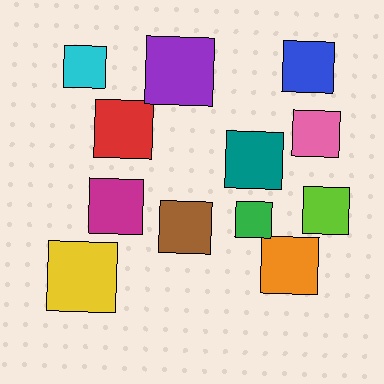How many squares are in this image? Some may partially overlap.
There are 12 squares.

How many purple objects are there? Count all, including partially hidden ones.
There is 1 purple object.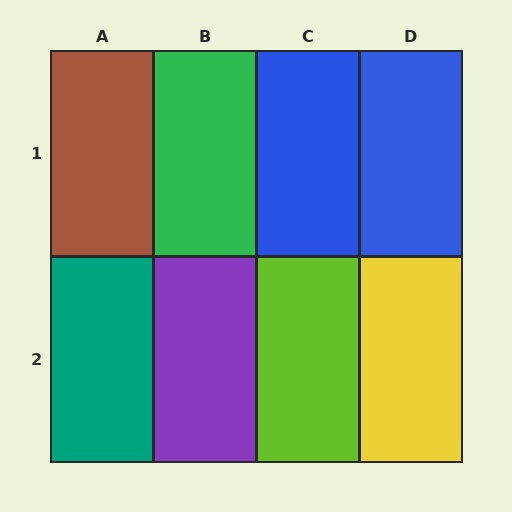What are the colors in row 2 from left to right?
Teal, purple, lime, yellow.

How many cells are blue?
2 cells are blue.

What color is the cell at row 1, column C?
Blue.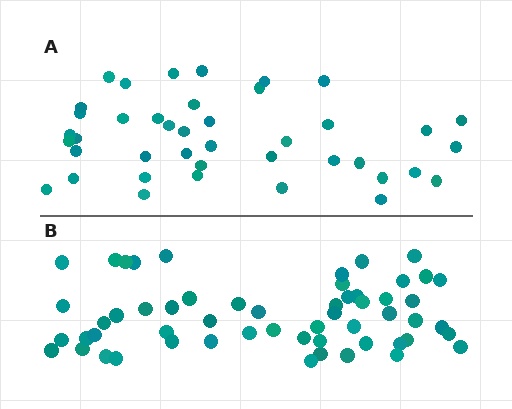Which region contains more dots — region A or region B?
Region B (the bottom region) has more dots.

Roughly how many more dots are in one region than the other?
Region B has approximately 15 more dots than region A.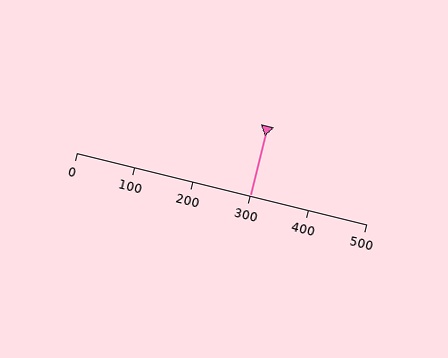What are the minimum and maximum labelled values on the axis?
The axis runs from 0 to 500.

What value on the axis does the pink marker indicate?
The marker indicates approximately 300.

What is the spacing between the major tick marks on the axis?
The major ticks are spaced 100 apart.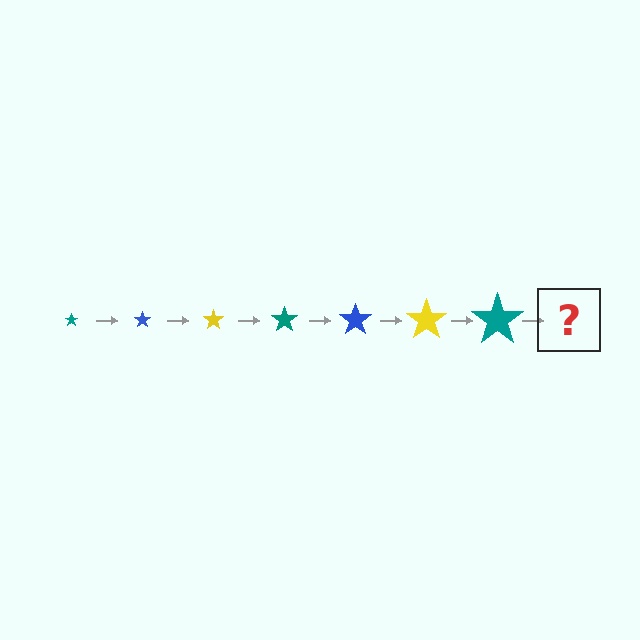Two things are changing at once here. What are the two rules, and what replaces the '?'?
The two rules are that the star grows larger each step and the color cycles through teal, blue, and yellow. The '?' should be a blue star, larger than the previous one.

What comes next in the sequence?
The next element should be a blue star, larger than the previous one.